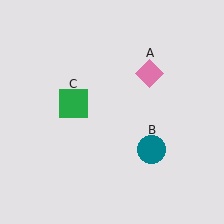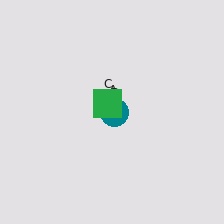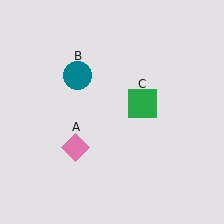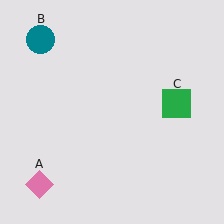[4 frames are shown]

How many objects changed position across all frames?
3 objects changed position: pink diamond (object A), teal circle (object B), green square (object C).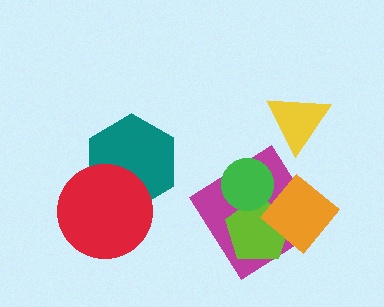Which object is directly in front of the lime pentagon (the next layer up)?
The green circle is directly in front of the lime pentagon.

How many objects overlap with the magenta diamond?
3 objects overlap with the magenta diamond.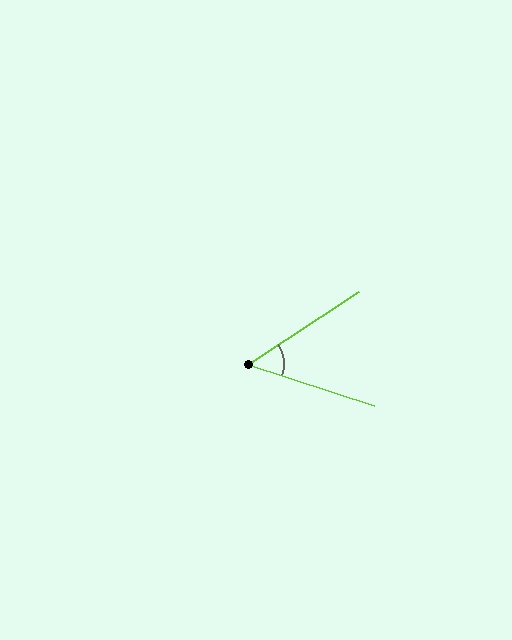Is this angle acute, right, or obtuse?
It is acute.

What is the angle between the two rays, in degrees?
Approximately 51 degrees.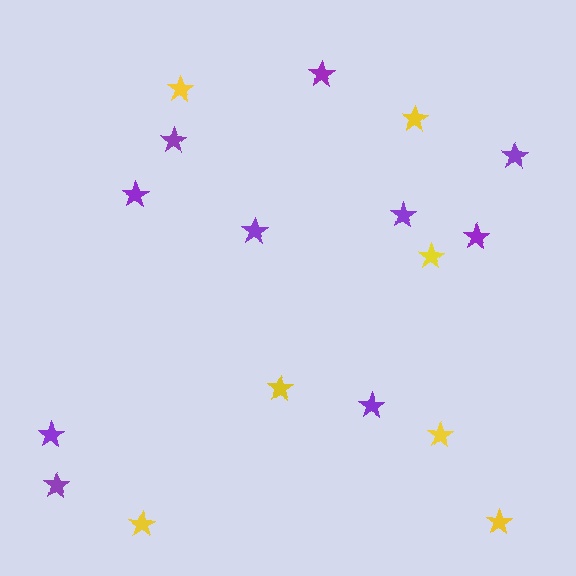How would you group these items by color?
There are 2 groups: one group of purple stars (10) and one group of yellow stars (7).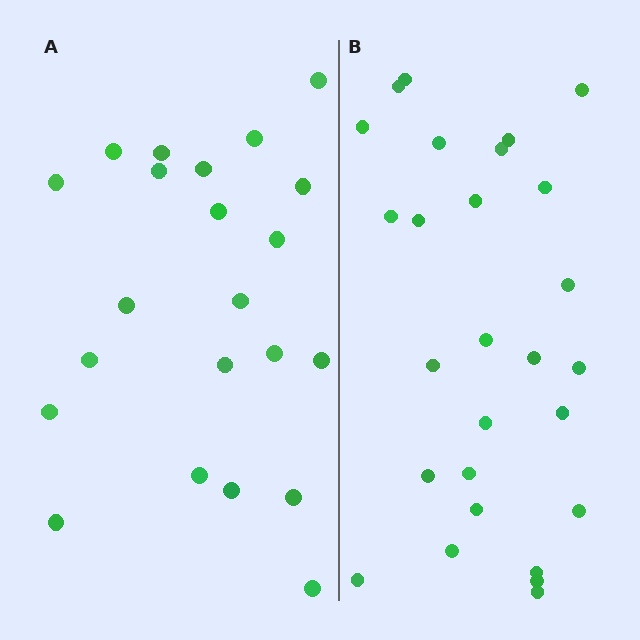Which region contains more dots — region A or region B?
Region B (the right region) has more dots.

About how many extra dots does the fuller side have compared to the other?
Region B has about 5 more dots than region A.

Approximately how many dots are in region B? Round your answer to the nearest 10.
About 30 dots. (The exact count is 27, which rounds to 30.)